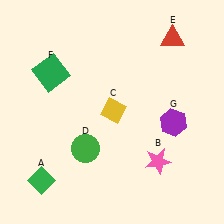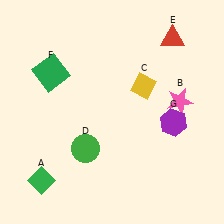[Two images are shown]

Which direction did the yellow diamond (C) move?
The yellow diamond (C) moved right.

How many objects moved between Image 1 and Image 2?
2 objects moved between the two images.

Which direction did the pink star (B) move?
The pink star (B) moved up.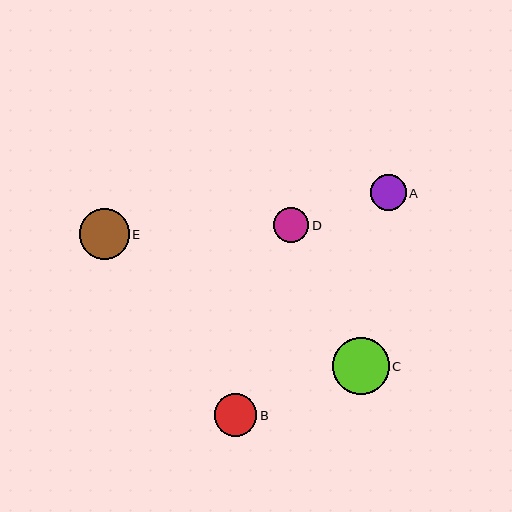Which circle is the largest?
Circle C is the largest with a size of approximately 57 pixels.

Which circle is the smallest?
Circle D is the smallest with a size of approximately 35 pixels.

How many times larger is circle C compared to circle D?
Circle C is approximately 1.6 times the size of circle D.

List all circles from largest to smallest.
From largest to smallest: C, E, B, A, D.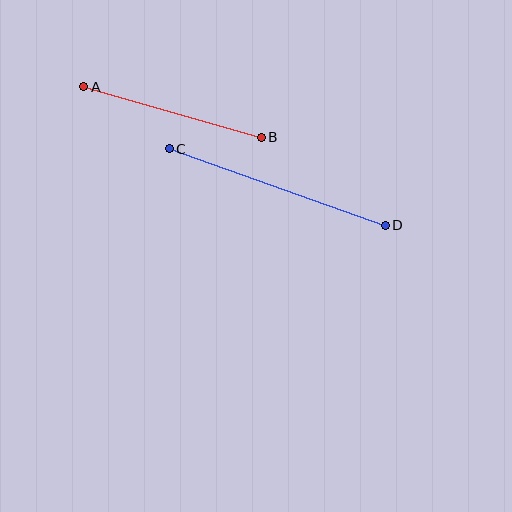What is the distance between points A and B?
The distance is approximately 185 pixels.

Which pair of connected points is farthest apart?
Points C and D are farthest apart.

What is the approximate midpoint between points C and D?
The midpoint is at approximately (277, 187) pixels.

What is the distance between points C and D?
The distance is approximately 229 pixels.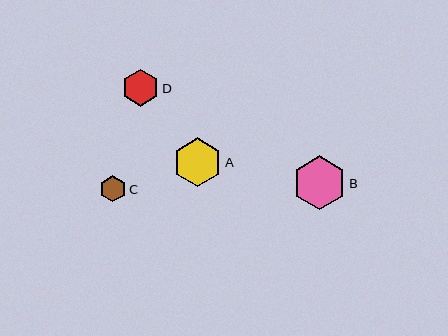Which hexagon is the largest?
Hexagon B is the largest with a size of approximately 54 pixels.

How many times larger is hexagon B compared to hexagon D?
Hexagon B is approximately 1.5 times the size of hexagon D.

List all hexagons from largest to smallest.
From largest to smallest: B, A, D, C.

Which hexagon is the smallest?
Hexagon C is the smallest with a size of approximately 26 pixels.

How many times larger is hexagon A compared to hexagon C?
Hexagon A is approximately 1.8 times the size of hexagon C.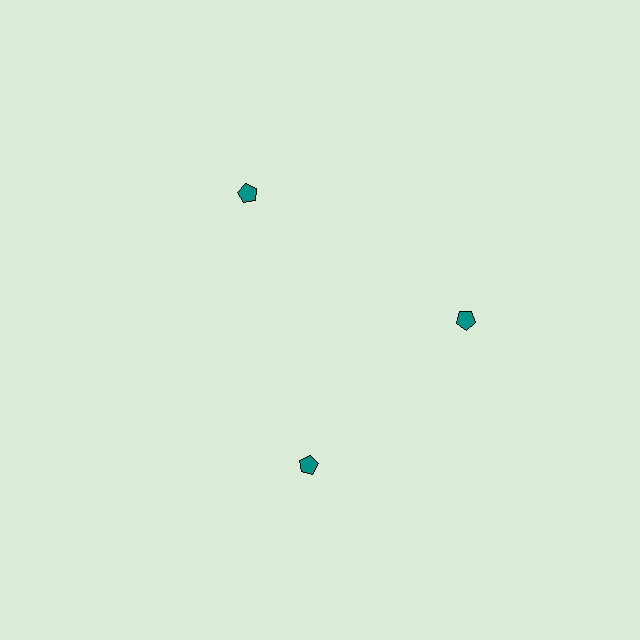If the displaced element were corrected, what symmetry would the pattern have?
It would have 3-fold rotational symmetry — the pattern would map onto itself every 120 degrees.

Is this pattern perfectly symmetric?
No. The 3 teal pentagons are arranged in a ring, but one element near the 7 o'clock position is rotated out of alignment along the ring, breaking the 3-fold rotational symmetry.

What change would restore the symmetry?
The symmetry would be restored by rotating it back into even spacing with its neighbors so that all 3 pentagons sit at equal angles and equal distance from the center.